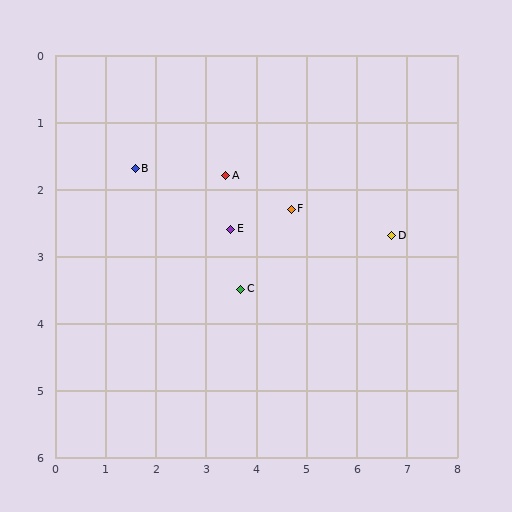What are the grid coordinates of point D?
Point D is at approximately (6.7, 2.7).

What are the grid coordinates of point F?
Point F is at approximately (4.7, 2.3).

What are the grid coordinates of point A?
Point A is at approximately (3.4, 1.8).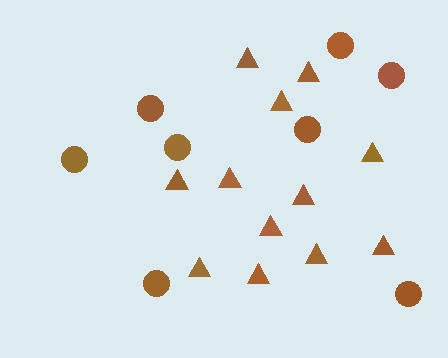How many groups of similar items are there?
There are 2 groups: one group of circles (8) and one group of triangles (12).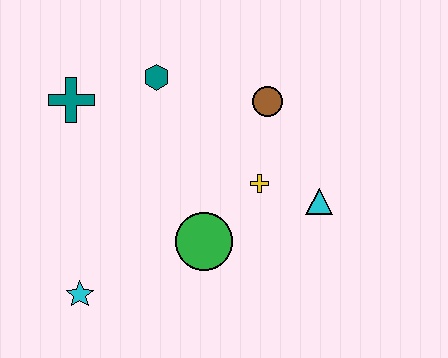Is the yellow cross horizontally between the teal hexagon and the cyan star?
No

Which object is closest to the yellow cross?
The cyan triangle is closest to the yellow cross.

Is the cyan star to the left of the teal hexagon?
Yes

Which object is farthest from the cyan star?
The brown circle is farthest from the cyan star.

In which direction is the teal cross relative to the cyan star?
The teal cross is above the cyan star.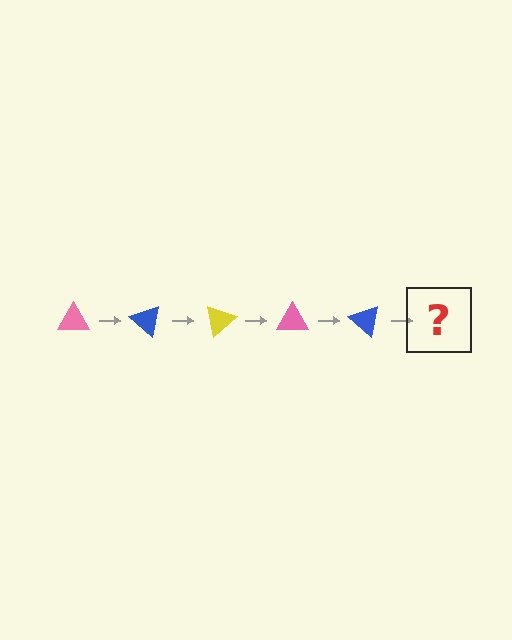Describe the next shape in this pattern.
It should be a yellow triangle, rotated 200 degrees from the start.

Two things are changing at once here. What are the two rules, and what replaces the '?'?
The two rules are that it rotates 40 degrees each step and the color cycles through pink, blue, and yellow. The '?' should be a yellow triangle, rotated 200 degrees from the start.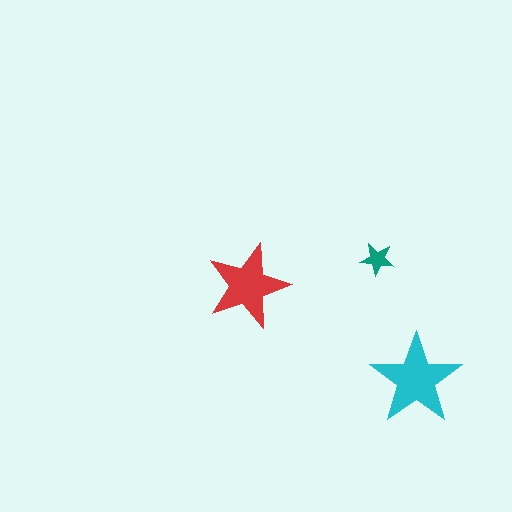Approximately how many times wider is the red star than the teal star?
About 2.5 times wider.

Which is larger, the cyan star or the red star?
The cyan one.